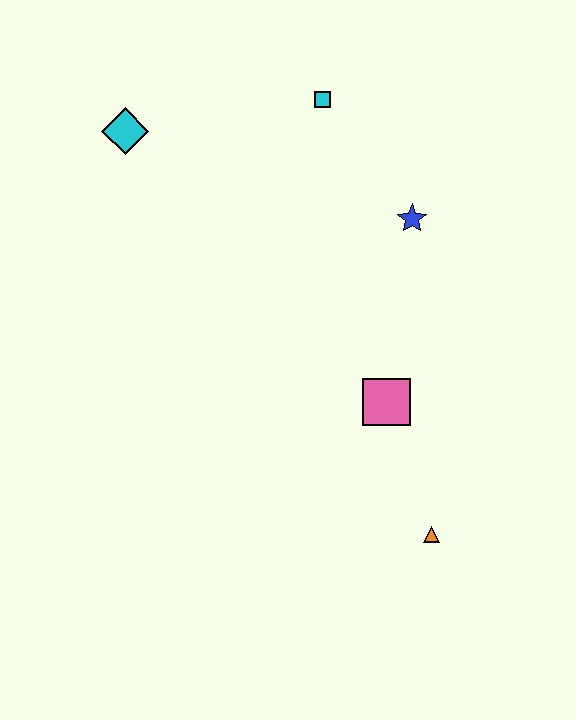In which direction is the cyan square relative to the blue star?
The cyan square is above the blue star.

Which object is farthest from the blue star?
The orange triangle is farthest from the blue star.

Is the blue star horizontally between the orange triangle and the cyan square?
Yes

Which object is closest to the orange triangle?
The pink square is closest to the orange triangle.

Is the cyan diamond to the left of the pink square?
Yes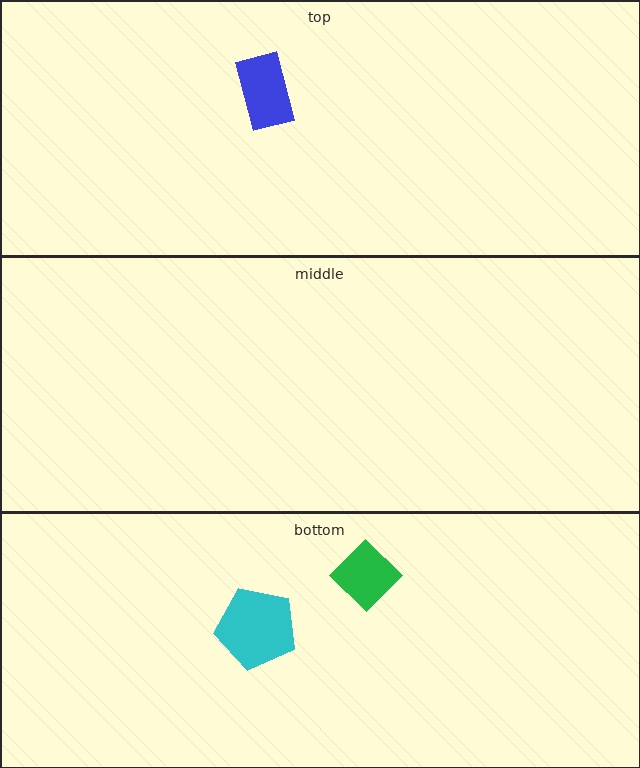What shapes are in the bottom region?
The green diamond, the cyan pentagon.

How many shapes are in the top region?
1.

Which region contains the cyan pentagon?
The bottom region.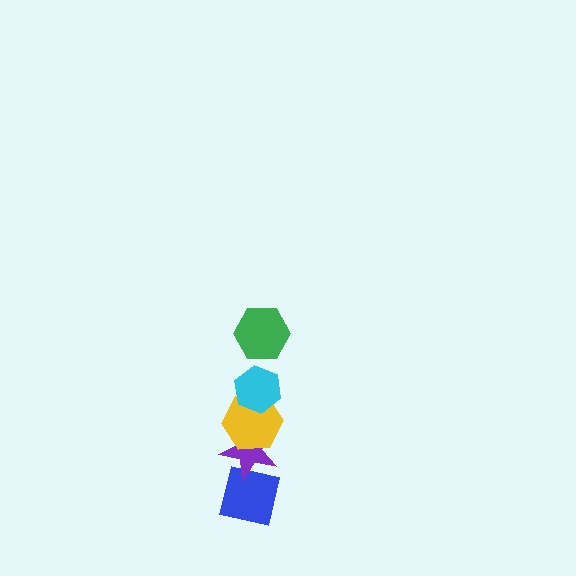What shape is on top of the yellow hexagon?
The cyan hexagon is on top of the yellow hexagon.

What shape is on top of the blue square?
The purple star is on top of the blue square.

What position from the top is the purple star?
The purple star is 4th from the top.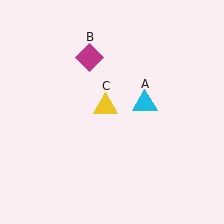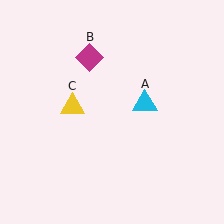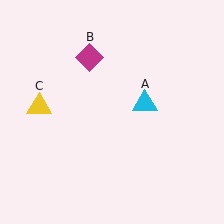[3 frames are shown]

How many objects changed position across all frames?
1 object changed position: yellow triangle (object C).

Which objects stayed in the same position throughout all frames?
Cyan triangle (object A) and magenta diamond (object B) remained stationary.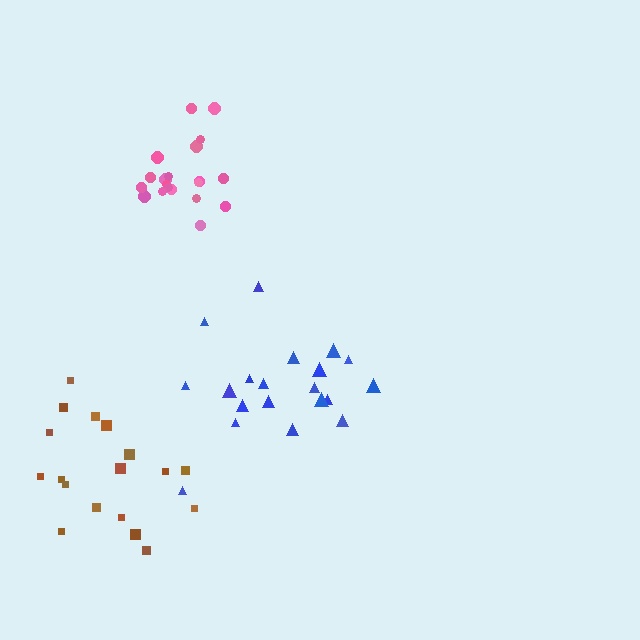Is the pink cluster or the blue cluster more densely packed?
Pink.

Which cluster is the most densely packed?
Pink.